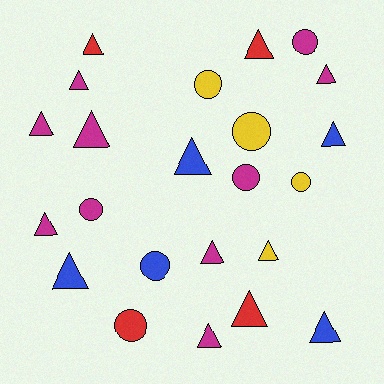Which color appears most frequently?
Magenta, with 10 objects.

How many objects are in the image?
There are 23 objects.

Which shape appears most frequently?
Triangle, with 15 objects.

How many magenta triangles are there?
There are 7 magenta triangles.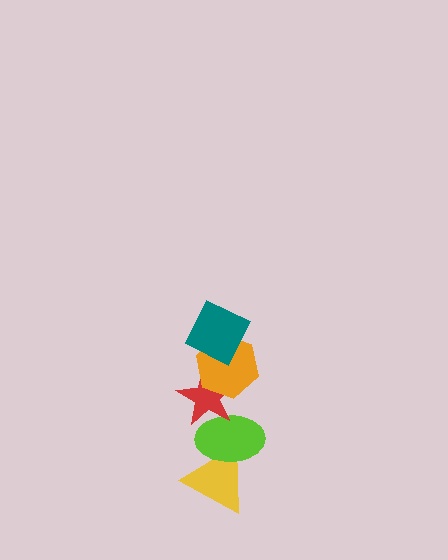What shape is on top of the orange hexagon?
The teal square is on top of the orange hexagon.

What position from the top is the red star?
The red star is 3rd from the top.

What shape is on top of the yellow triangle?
The lime ellipse is on top of the yellow triangle.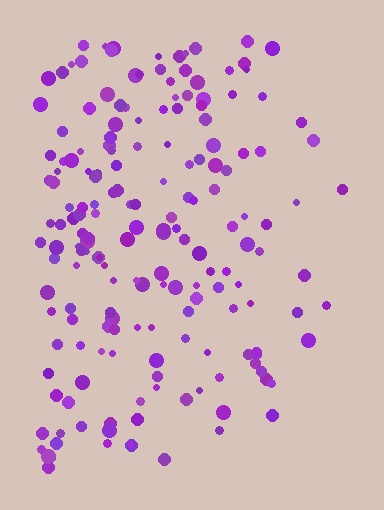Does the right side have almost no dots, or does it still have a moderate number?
Still a moderate number, just noticeably fewer than the left.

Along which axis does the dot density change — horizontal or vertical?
Horizontal.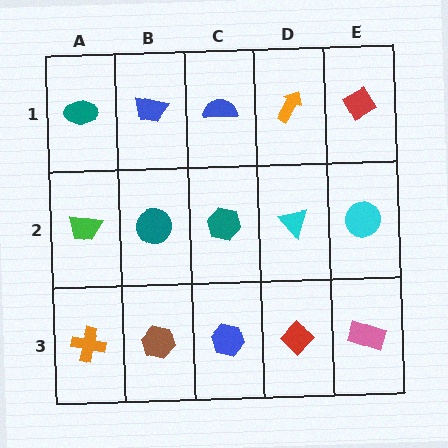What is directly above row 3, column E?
A cyan circle.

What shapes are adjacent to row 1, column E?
A cyan circle (row 2, column E), an orange arrow (row 1, column D).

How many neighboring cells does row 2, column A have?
3.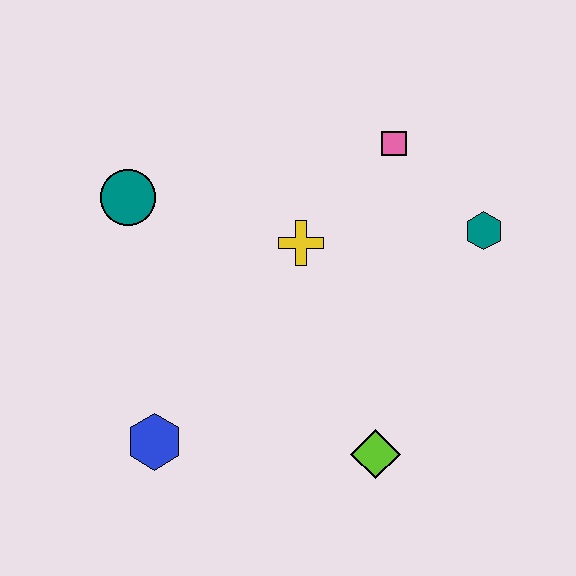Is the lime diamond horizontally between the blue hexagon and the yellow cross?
No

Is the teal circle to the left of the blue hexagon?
Yes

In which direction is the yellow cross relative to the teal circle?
The yellow cross is to the right of the teal circle.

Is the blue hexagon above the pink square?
No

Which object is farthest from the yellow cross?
The blue hexagon is farthest from the yellow cross.